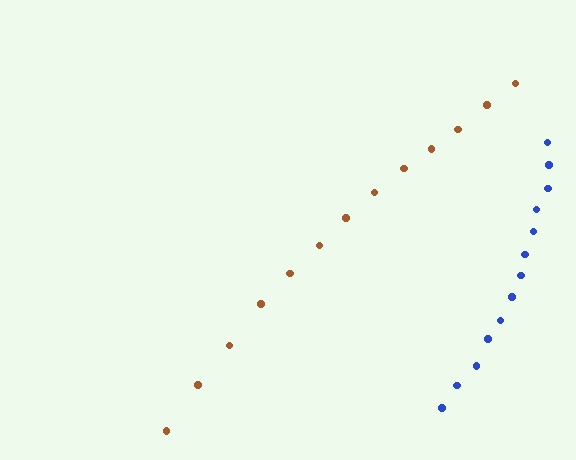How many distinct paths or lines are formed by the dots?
There are 2 distinct paths.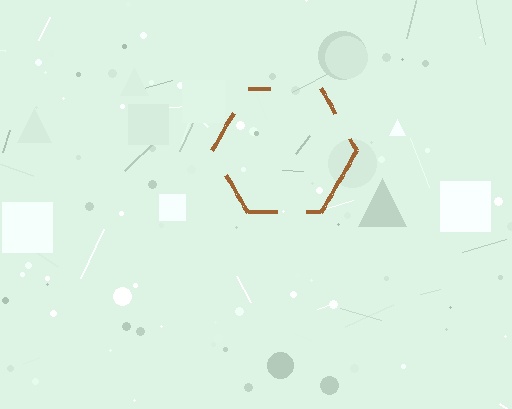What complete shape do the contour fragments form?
The contour fragments form a hexagon.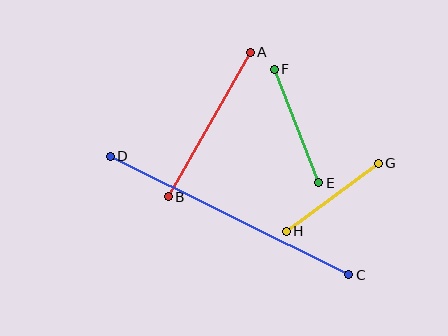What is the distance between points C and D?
The distance is approximately 266 pixels.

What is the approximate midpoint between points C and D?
The midpoint is at approximately (230, 215) pixels.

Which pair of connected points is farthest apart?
Points C and D are farthest apart.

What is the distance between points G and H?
The distance is approximately 114 pixels.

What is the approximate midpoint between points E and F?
The midpoint is at approximately (297, 126) pixels.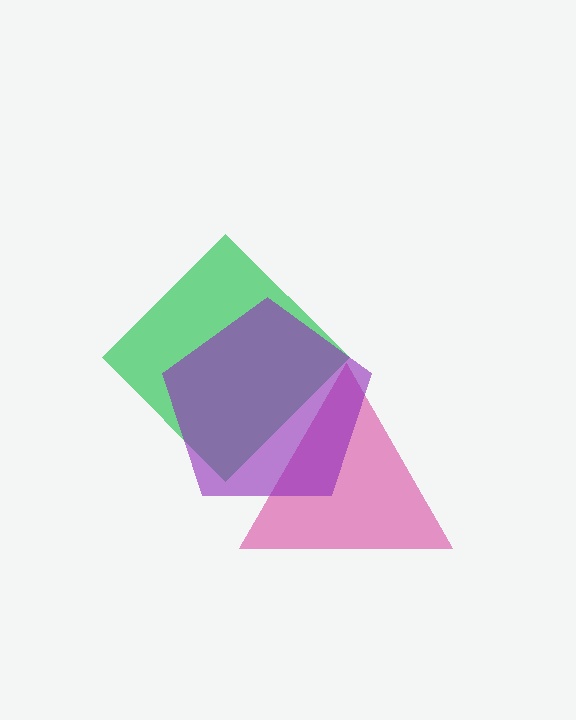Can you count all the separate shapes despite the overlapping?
Yes, there are 3 separate shapes.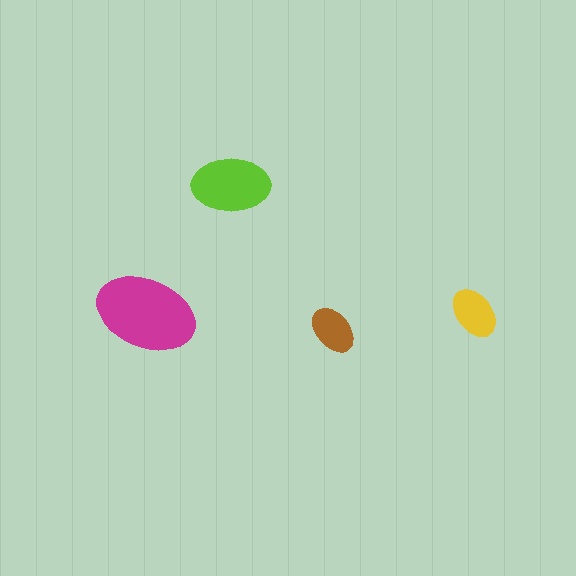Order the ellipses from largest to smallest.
the magenta one, the lime one, the yellow one, the brown one.